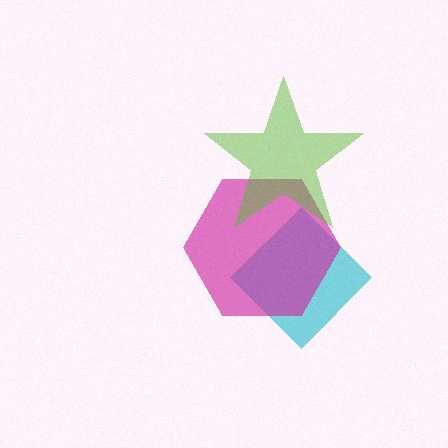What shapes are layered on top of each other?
The layered shapes are: a cyan diamond, a magenta hexagon, a lime star.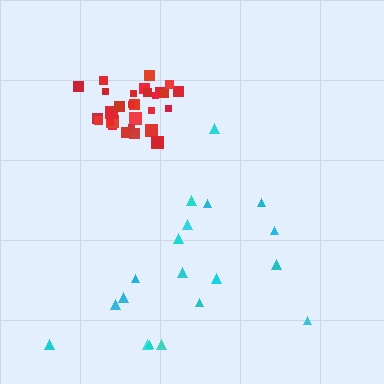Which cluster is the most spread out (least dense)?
Cyan.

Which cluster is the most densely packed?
Red.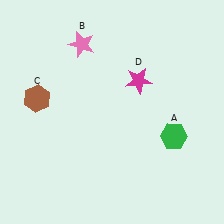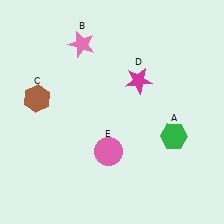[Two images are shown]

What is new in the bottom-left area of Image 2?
A pink circle (E) was added in the bottom-left area of Image 2.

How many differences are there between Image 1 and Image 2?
There is 1 difference between the two images.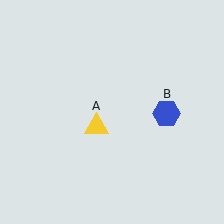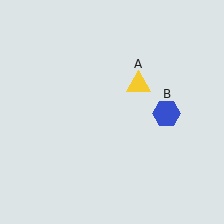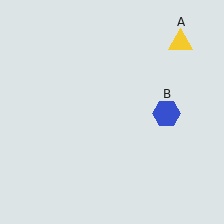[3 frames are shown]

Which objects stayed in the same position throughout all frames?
Blue hexagon (object B) remained stationary.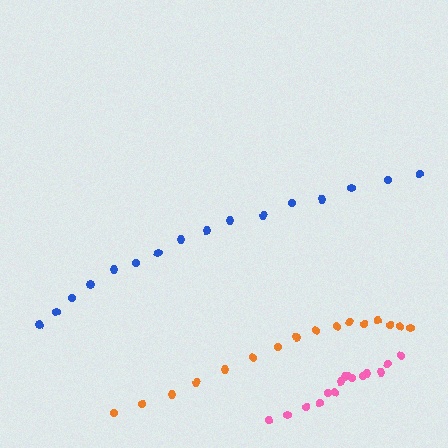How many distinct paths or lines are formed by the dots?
There are 3 distinct paths.